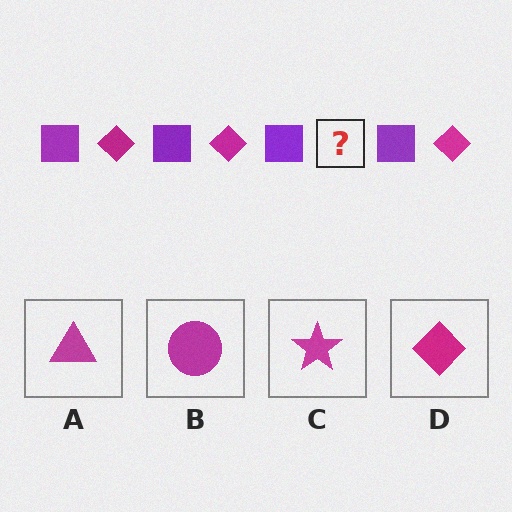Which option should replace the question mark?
Option D.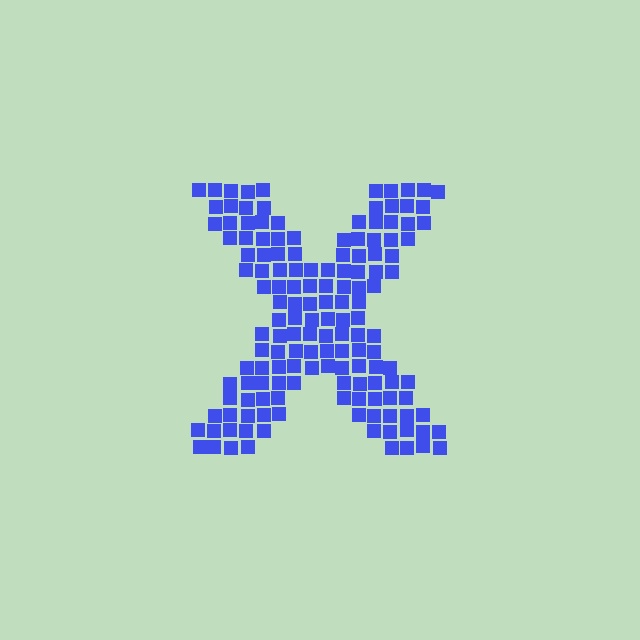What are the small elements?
The small elements are squares.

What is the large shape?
The large shape is the letter X.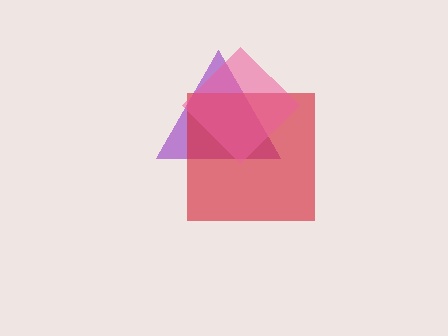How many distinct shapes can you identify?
There are 3 distinct shapes: a purple triangle, a red square, a pink diamond.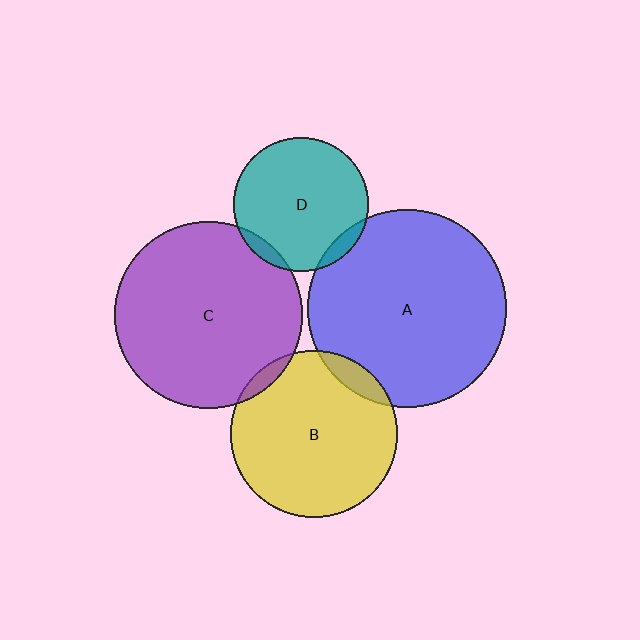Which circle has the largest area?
Circle A (blue).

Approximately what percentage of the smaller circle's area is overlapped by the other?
Approximately 5%.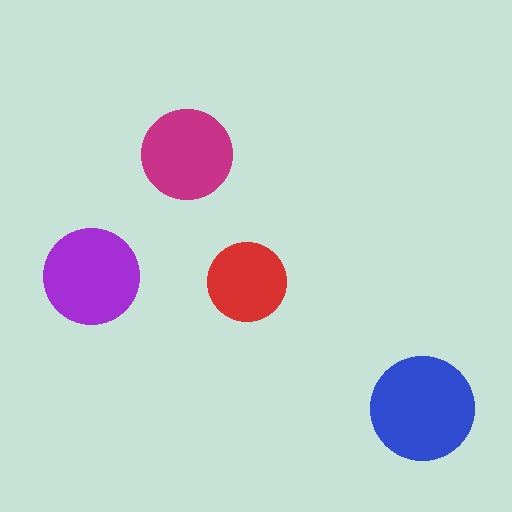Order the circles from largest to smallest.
the blue one, the purple one, the magenta one, the red one.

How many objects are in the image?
There are 4 objects in the image.